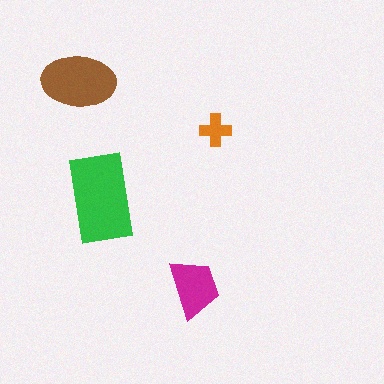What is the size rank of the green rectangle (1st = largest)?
1st.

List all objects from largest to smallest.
The green rectangle, the brown ellipse, the magenta trapezoid, the orange cross.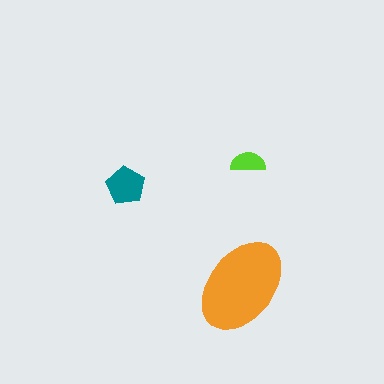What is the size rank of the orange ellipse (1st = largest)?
1st.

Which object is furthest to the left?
The teal pentagon is leftmost.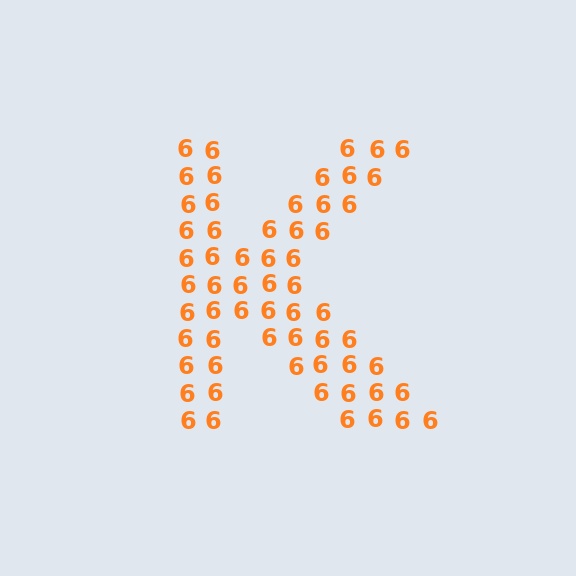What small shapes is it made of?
It is made of small digit 6's.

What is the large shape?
The large shape is the letter K.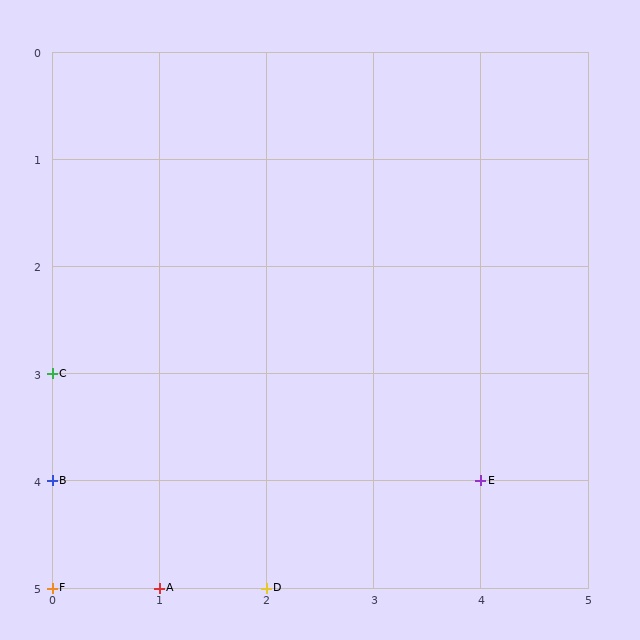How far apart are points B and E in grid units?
Points B and E are 4 columns apart.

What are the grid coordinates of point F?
Point F is at grid coordinates (0, 5).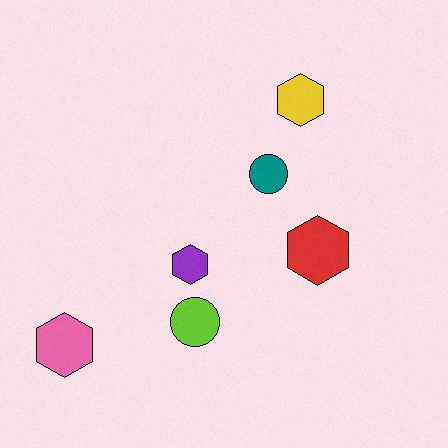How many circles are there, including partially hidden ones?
There are 2 circles.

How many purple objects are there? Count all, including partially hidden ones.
There is 1 purple object.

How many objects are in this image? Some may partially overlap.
There are 6 objects.